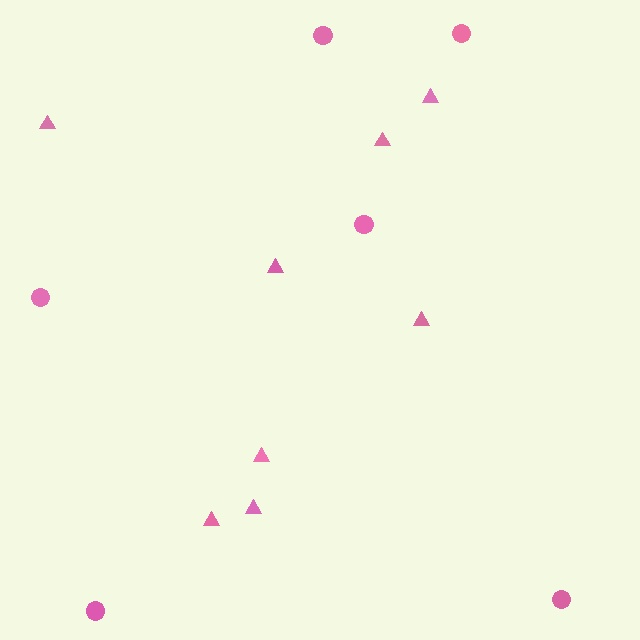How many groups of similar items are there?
There are 2 groups: one group of circles (6) and one group of triangles (8).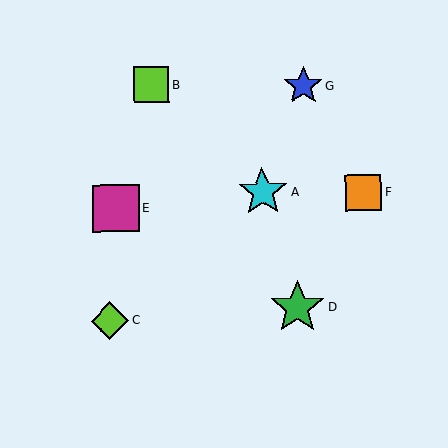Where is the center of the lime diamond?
The center of the lime diamond is at (110, 321).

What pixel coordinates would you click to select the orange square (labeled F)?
Click at (363, 193) to select the orange square F.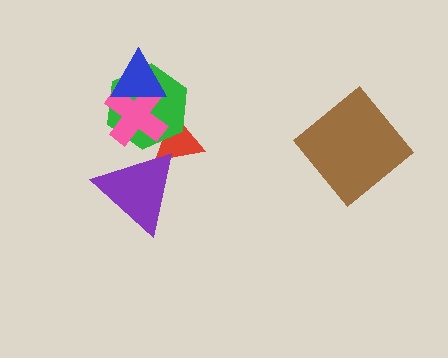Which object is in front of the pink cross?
The blue triangle is in front of the pink cross.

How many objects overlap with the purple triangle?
1 object overlaps with the purple triangle.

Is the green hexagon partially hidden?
Yes, it is partially covered by another shape.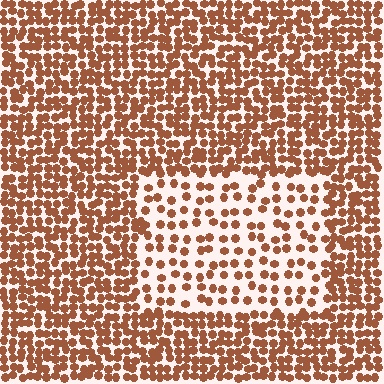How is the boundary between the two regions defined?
The boundary is defined by a change in element density (approximately 2.2x ratio). All elements are the same color, size, and shape.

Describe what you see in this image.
The image contains small brown elements arranged at two different densities. A rectangle-shaped region is visible where the elements are less densely packed than the surrounding area.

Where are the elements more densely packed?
The elements are more densely packed outside the rectangle boundary.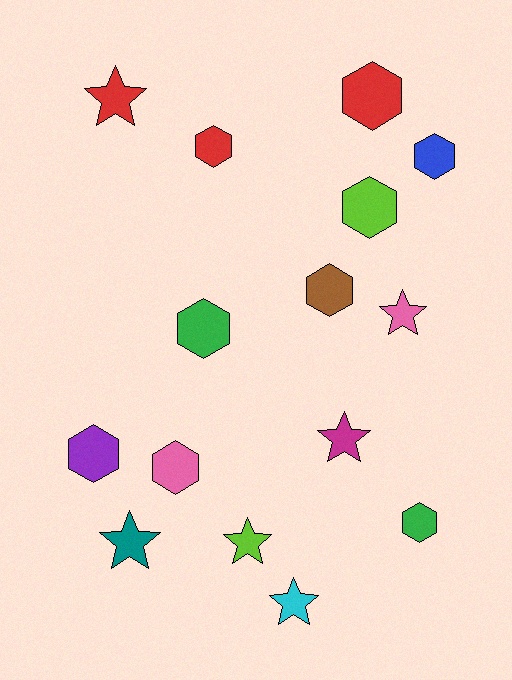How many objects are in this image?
There are 15 objects.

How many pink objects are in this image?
There are 2 pink objects.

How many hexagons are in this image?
There are 9 hexagons.